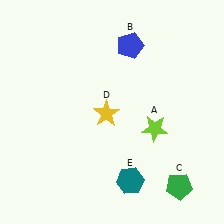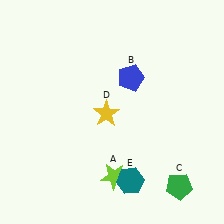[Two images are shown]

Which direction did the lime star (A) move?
The lime star (A) moved down.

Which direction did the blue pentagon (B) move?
The blue pentagon (B) moved down.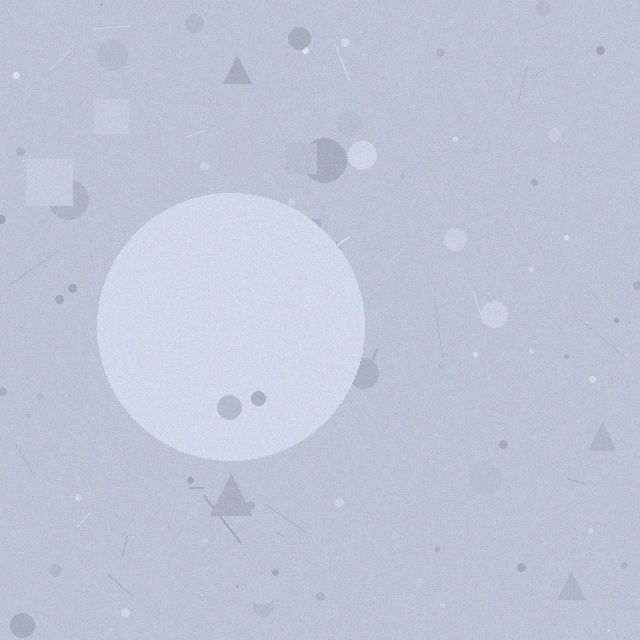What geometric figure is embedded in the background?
A circle is embedded in the background.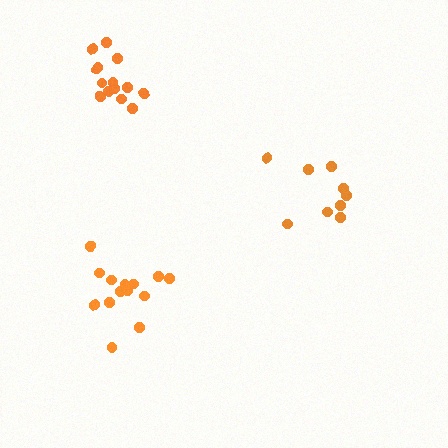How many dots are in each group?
Group 1: 14 dots, Group 2: 14 dots, Group 3: 9 dots (37 total).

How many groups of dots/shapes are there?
There are 3 groups.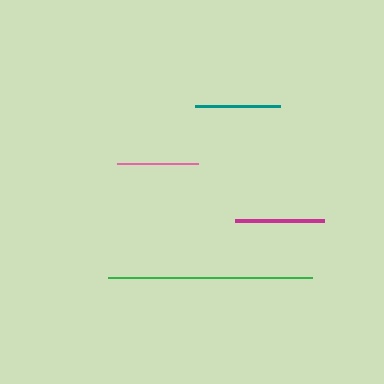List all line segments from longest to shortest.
From longest to shortest: green, magenta, teal, pink.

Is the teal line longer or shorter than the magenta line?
The magenta line is longer than the teal line.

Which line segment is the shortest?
The pink line is the shortest at approximately 81 pixels.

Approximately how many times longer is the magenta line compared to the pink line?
The magenta line is approximately 1.1 times the length of the pink line.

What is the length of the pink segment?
The pink segment is approximately 81 pixels long.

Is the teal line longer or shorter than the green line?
The green line is longer than the teal line.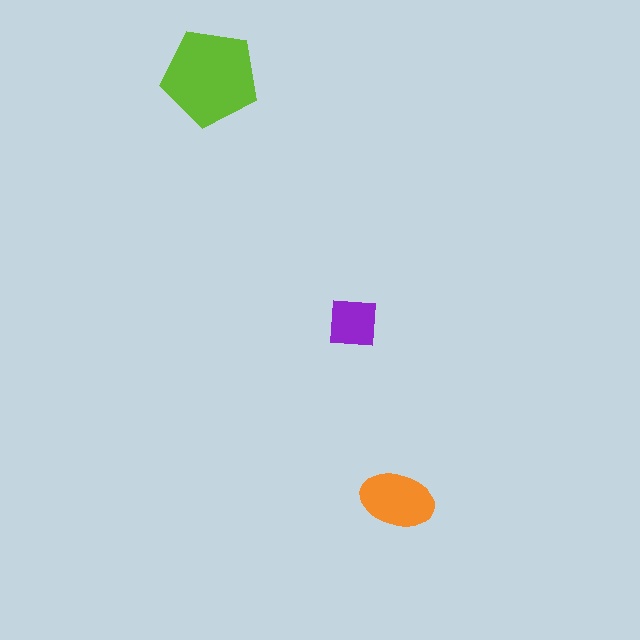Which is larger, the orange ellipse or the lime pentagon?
The lime pentagon.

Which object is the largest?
The lime pentagon.